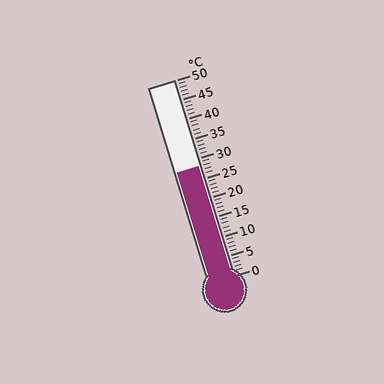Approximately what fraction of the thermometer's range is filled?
The thermometer is filled to approximately 55% of its range.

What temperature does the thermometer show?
The thermometer shows approximately 28°C.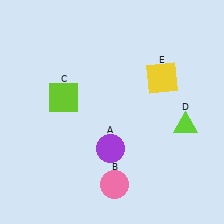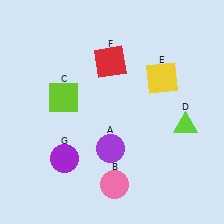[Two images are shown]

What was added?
A red square (F), a purple circle (G) were added in Image 2.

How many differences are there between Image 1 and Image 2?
There are 2 differences between the two images.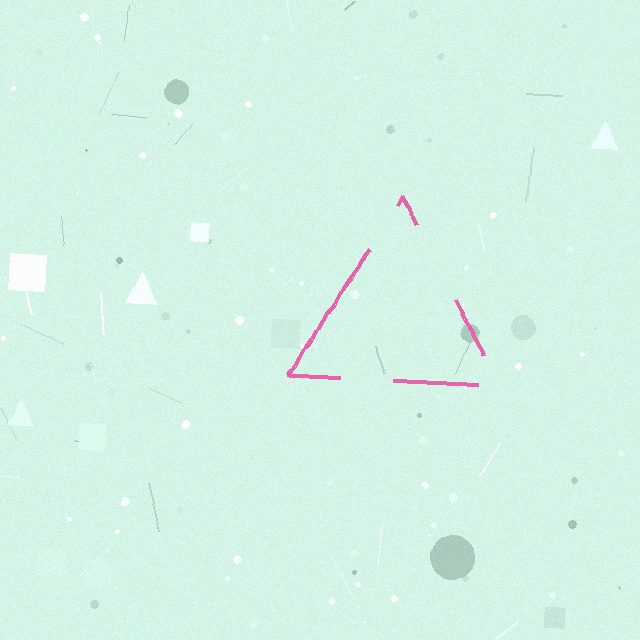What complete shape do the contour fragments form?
The contour fragments form a triangle.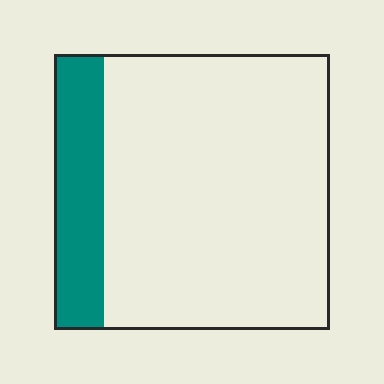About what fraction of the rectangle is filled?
About one sixth (1/6).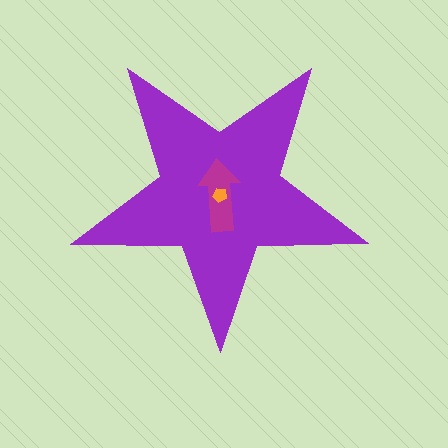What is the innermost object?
The orange pentagon.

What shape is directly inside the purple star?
The magenta arrow.